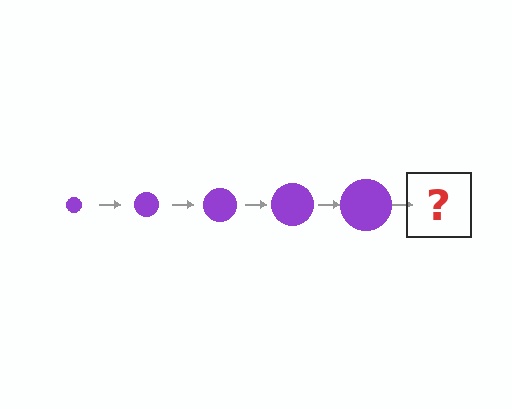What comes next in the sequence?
The next element should be a purple circle, larger than the previous one.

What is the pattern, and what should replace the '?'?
The pattern is that the circle gets progressively larger each step. The '?' should be a purple circle, larger than the previous one.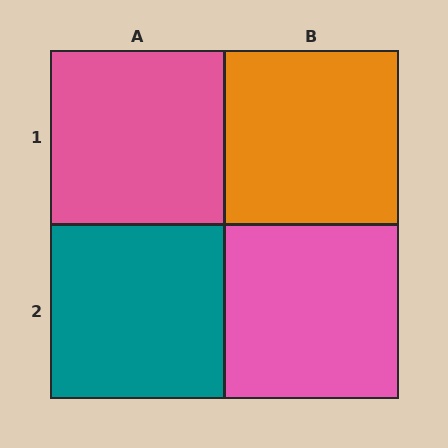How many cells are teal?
1 cell is teal.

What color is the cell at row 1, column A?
Pink.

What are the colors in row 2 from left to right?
Teal, pink.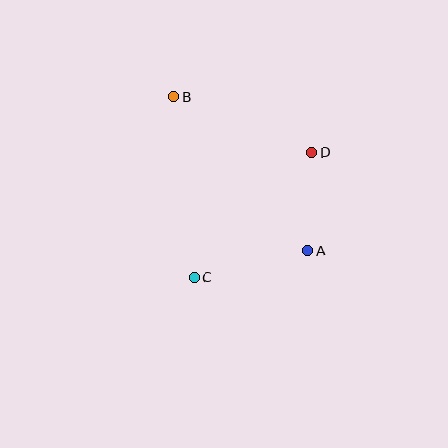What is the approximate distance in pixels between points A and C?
The distance between A and C is approximately 116 pixels.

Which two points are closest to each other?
Points A and D are closest to each other.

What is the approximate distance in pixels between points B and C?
The distance between B and C is approximately 182 pixels.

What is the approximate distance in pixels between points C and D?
The distance between C and D is approximately 171 pixels.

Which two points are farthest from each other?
Points A and B are farthest from each other.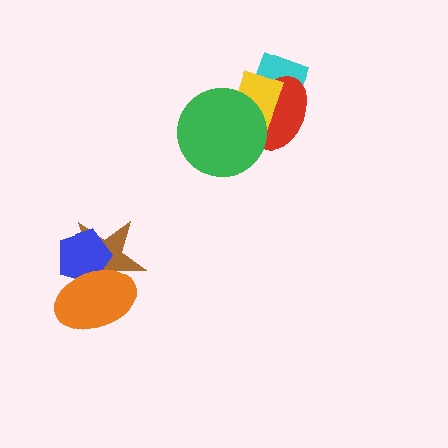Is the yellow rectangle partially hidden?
Yes, it is partially covered by another shape.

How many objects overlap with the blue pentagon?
2 objects overlap with the blue pentagon.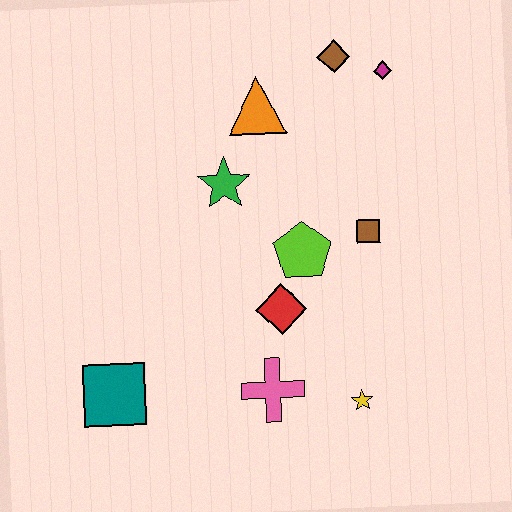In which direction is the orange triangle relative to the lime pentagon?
The orange triangle is above the lime pentagon.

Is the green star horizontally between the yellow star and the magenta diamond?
No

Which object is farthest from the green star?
The yellow star is farthest from the green star.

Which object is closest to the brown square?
The lime pentagon is closest to the brown square.